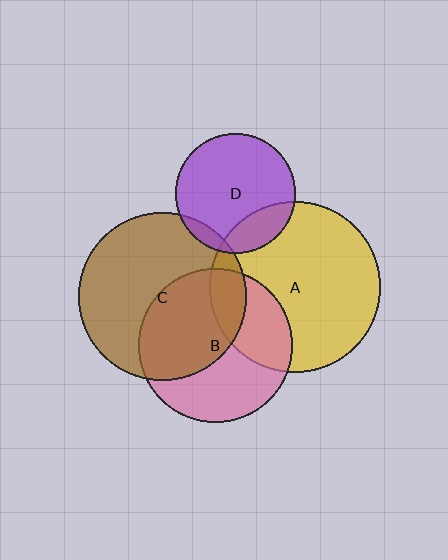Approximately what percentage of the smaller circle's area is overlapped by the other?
Approximately 50%.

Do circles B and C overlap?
Yes.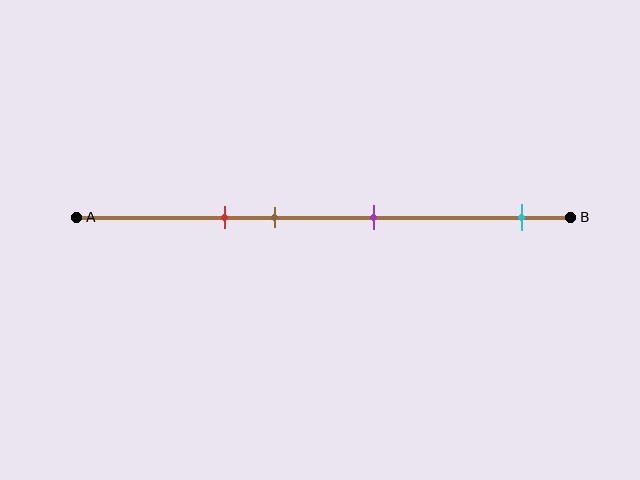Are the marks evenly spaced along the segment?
No, the marks are not evenly spaced.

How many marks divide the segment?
There are 4 marks dividing the segment.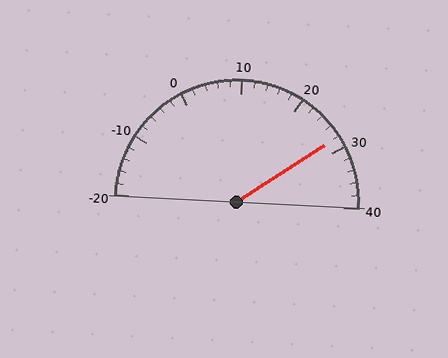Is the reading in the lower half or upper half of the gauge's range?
The reading is in the upper half of the range (-20 to 40).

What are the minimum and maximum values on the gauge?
The gauge ranges from -20 to 40.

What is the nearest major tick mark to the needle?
The nearest major tick mark is 30.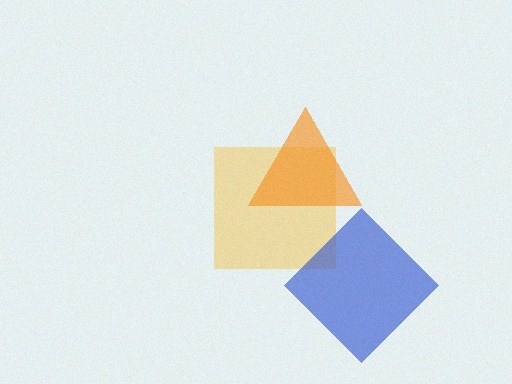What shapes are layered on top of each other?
The layered shapes are: a yellow square, a blue diamond, an orange triangle.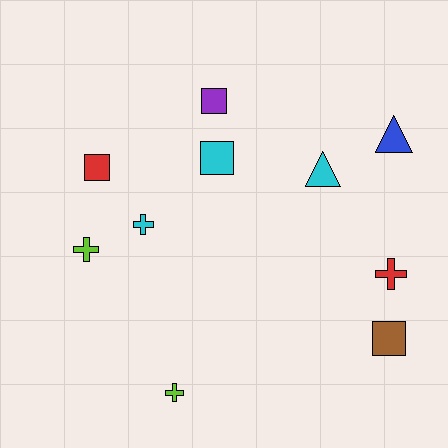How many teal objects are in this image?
There are no teal objects.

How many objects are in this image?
There are 10 objects.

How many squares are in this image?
There are 4 squares.